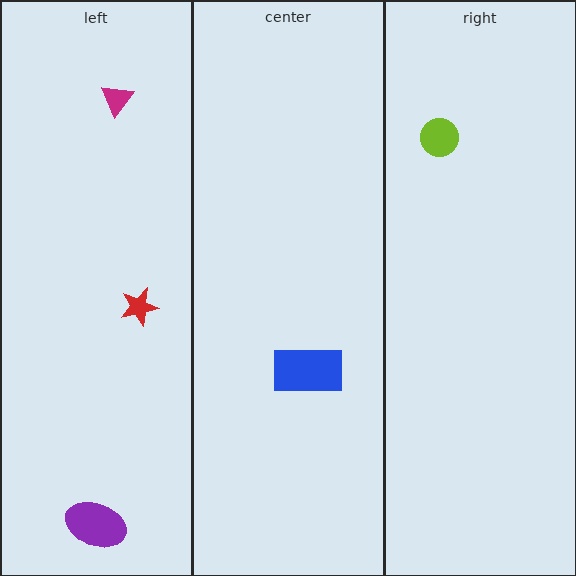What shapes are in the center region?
The blue rectangle.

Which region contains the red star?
The left region.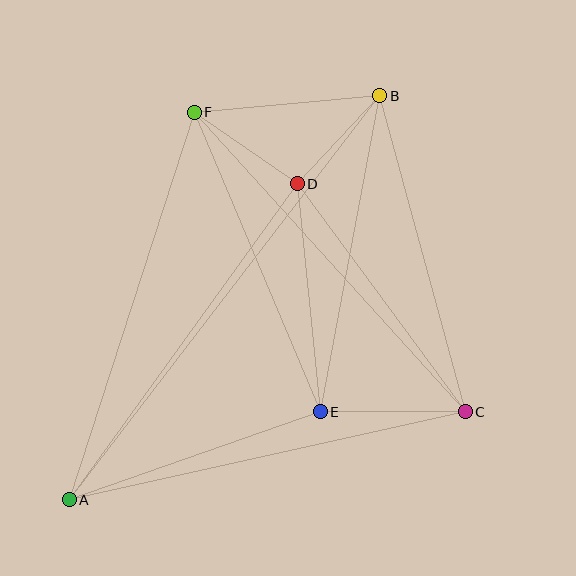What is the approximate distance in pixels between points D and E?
The distance between D and E is approximately 229 pixels.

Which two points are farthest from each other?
Points A and B are farthest from each other.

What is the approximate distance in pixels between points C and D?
The distance between C and D is approximately 283 pixels.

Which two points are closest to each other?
Points B and D are closest to each other.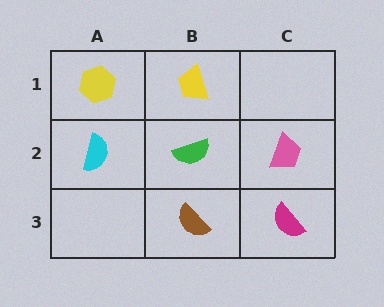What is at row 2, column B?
A green semicircle.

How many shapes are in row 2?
3 shapes.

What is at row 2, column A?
A cyan semicircle.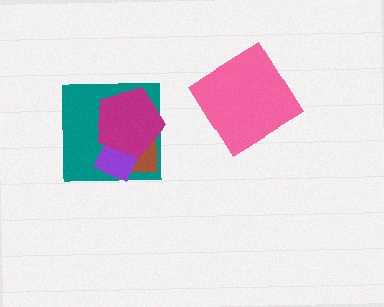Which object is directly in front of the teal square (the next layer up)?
The brown square is directly in front of the teal square.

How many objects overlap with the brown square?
3 objects overlap with the brown square.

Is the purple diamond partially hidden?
Yes, it is partially covered by another shape.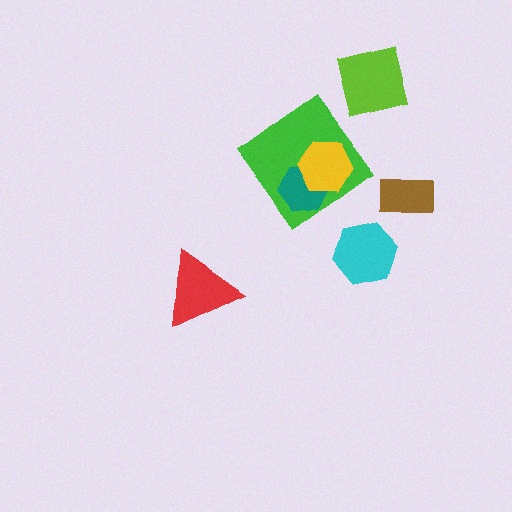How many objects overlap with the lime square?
0 objects overlap with the lime square.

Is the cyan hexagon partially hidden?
No, no other shape covers it.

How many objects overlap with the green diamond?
2 objects overlap with the green diamond.